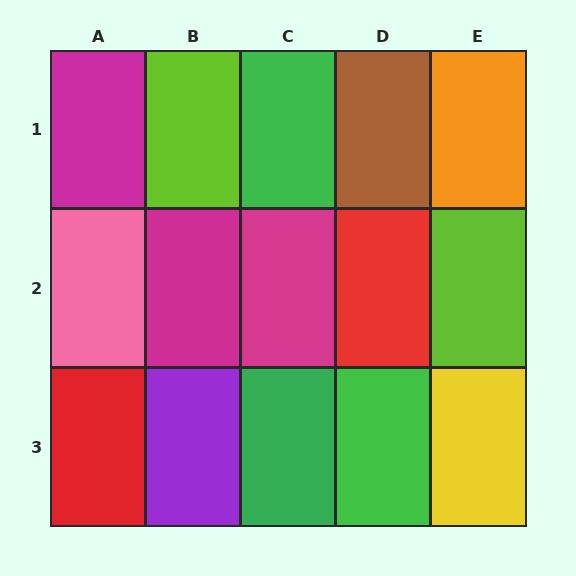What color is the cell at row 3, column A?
Red.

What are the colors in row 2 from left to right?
Pink, magenta, magenta, red, lime.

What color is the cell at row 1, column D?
Brown.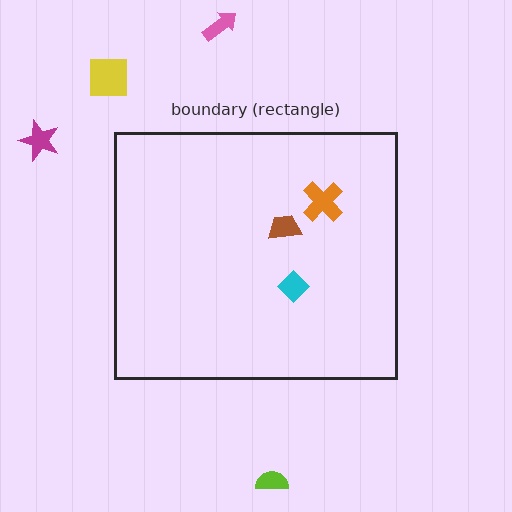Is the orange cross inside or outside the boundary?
Inside.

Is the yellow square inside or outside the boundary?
Outside.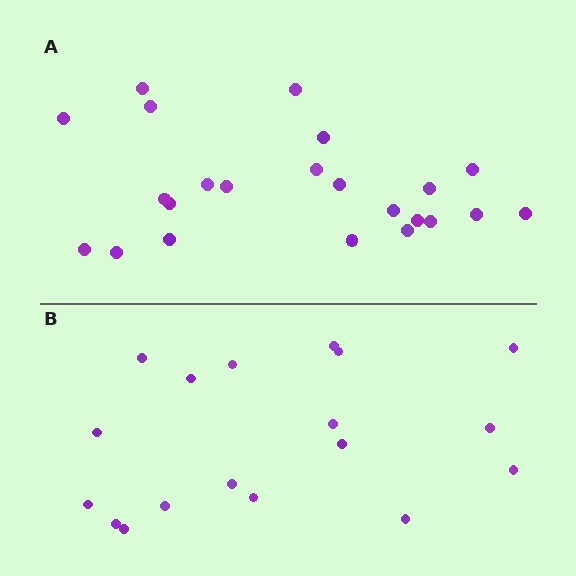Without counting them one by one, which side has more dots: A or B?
Region A (the top region) has more dots.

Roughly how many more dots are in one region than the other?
Region A has about 5 more dots than region B.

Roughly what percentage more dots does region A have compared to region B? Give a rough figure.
About 30% more.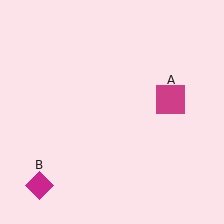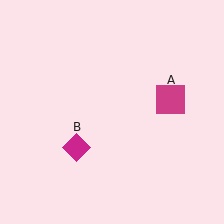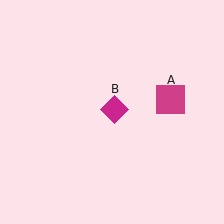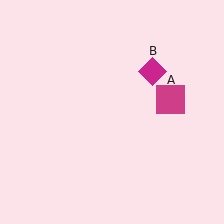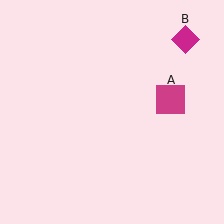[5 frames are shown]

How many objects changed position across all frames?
1 object changed position: magenta diamond (object B).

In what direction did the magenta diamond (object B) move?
The magenta diamond (object B) moved up and to the right.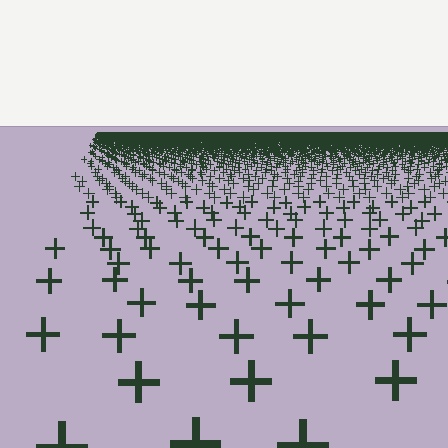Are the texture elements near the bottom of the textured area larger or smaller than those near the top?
Larger. Near the bottom, elements are closer to the viewer and appear at a bigger on-screen size.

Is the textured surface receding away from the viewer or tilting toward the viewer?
The surface is receding away from the viewer. Texture elements get smaller and denser toward the top.